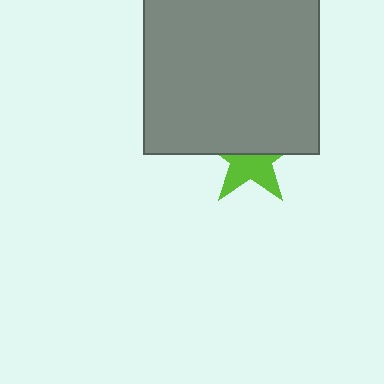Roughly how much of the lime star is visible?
About half of it is visible (roughly 48%).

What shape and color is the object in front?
The object in front is a gray square.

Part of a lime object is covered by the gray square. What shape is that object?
It is a star.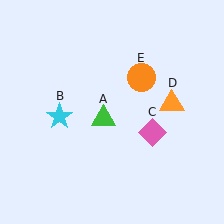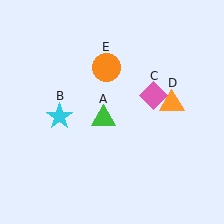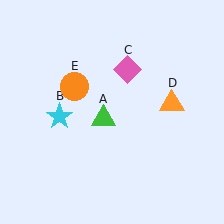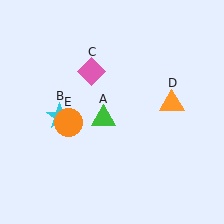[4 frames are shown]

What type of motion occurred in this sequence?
The pink diamond (object C), orange circle (object E) rotated counterclockwise around the center of the scene.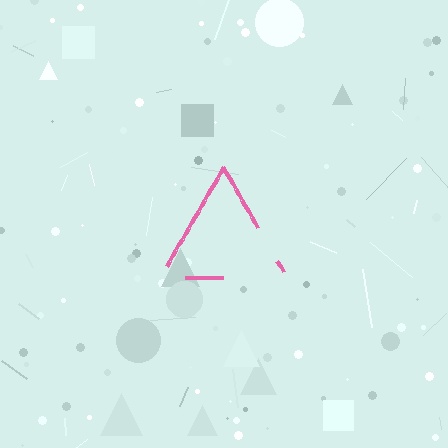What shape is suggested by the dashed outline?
The dashed outline suggests a triangle.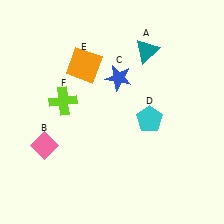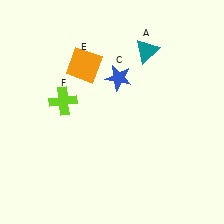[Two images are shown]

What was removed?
The pink diamond (B), the cyan pentagon (D) were removed in Image 2.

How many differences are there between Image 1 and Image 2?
There are 2 differences between the two images.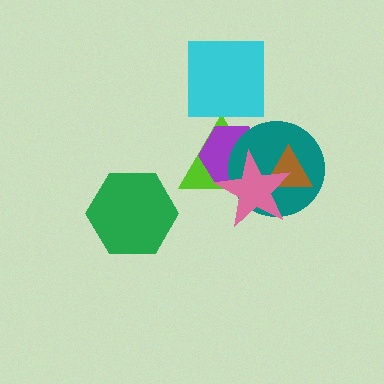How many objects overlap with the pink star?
4 objects overlap with the pink star.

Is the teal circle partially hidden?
Yes, it is partially covered by another shape.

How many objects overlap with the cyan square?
0 objects overlap with the cyan square.